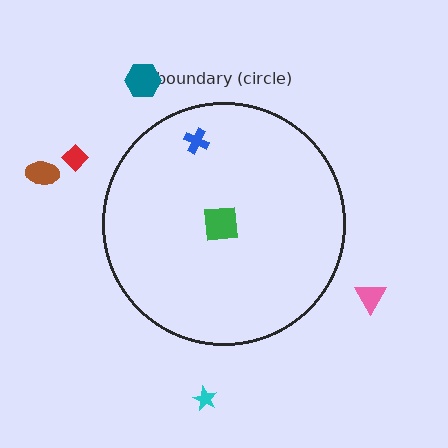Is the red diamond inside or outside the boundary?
Outside.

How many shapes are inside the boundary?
2 inside, 5 outside.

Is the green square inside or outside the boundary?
Inside.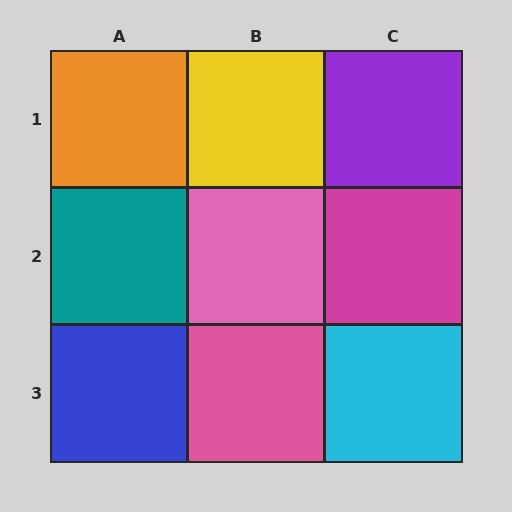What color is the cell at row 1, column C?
Purple.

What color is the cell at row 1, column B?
Yellow.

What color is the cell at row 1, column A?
Orange.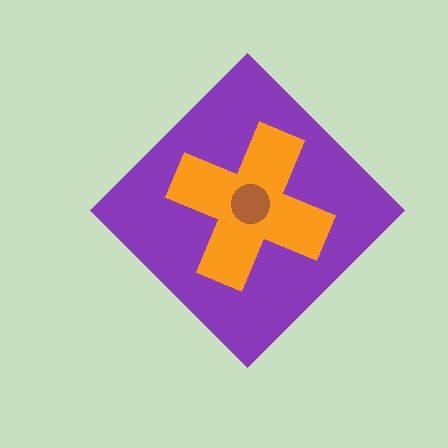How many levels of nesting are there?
3.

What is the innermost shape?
The brown circle.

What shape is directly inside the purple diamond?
The orange cross.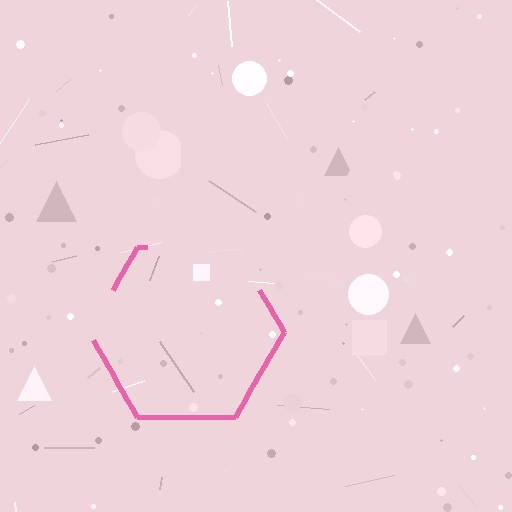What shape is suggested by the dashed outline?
The dashed outline suggests a hexagon.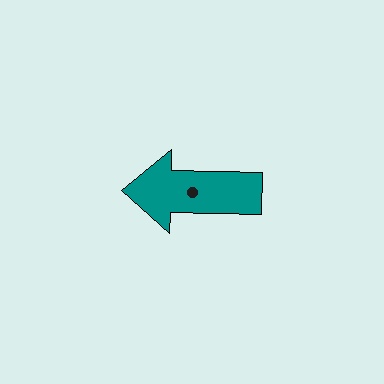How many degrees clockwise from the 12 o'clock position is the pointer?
Approximately 271 degrees.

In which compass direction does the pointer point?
West.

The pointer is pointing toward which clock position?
Roughly 9 o'clock.